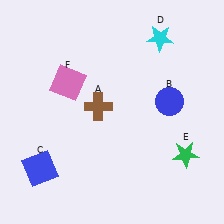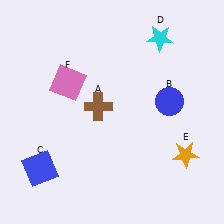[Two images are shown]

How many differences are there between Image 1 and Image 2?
There is 1 difference between the two images.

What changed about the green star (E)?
In Image 1, E is green. In Image 2, it changed to orange.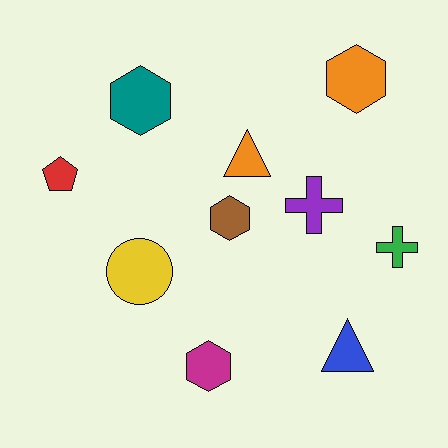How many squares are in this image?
There are no squares.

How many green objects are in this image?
There is 1 green object.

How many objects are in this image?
There are 10 objects.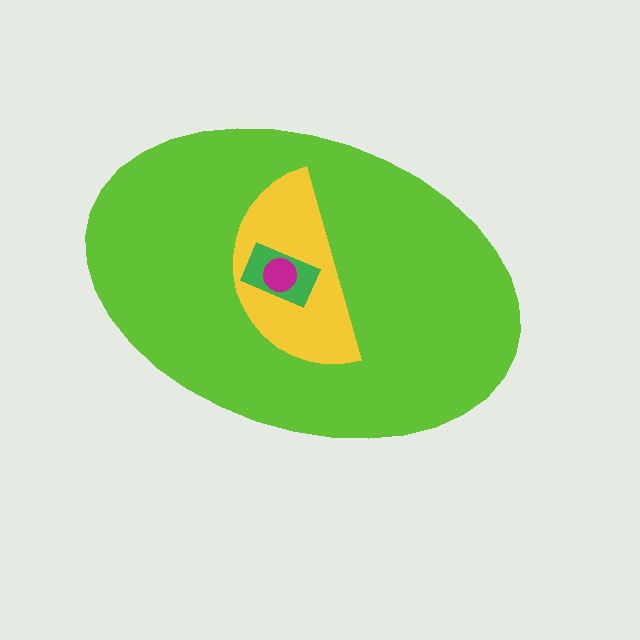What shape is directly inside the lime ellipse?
The yellow semicircle.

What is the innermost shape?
The magenta circle.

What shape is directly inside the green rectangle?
The magenta circle.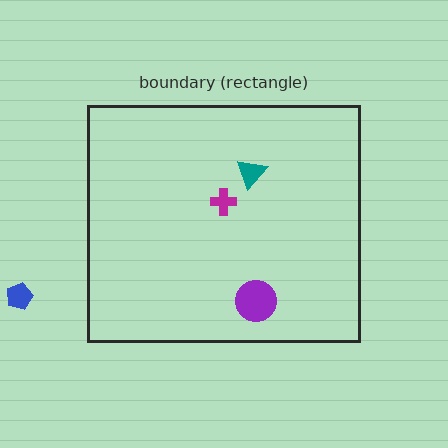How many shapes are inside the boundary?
3 inside, 1 outside.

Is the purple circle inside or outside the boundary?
Inside.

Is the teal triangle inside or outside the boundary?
Inside.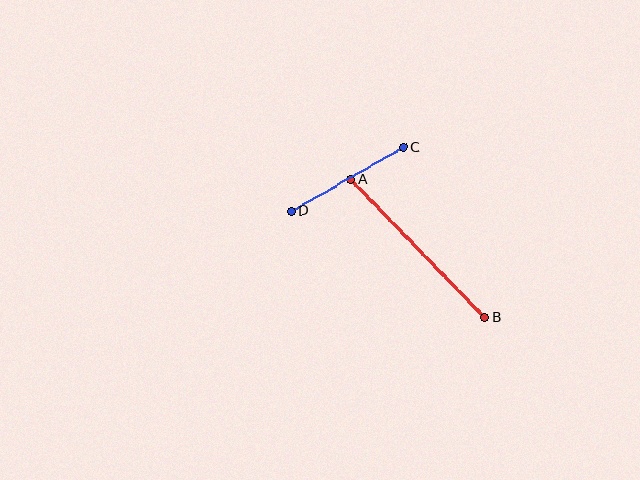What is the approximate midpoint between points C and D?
The midpoint is at approximately (348, 179) pixels.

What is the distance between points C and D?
The distance is approximately 129 pixels.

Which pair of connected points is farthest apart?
Points A and B are farthest apart.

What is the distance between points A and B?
The distance is approximately 193 pixels.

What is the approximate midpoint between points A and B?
The midpoint is at approximately (418, 249) pixels.